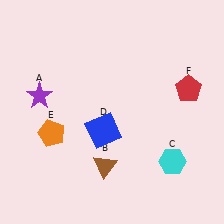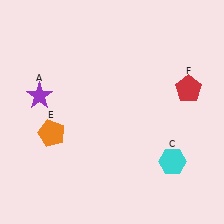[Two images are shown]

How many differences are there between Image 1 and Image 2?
There are 2 differences between the two images.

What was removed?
The brown triangle (B), the blue square (D) were removed in Image 2.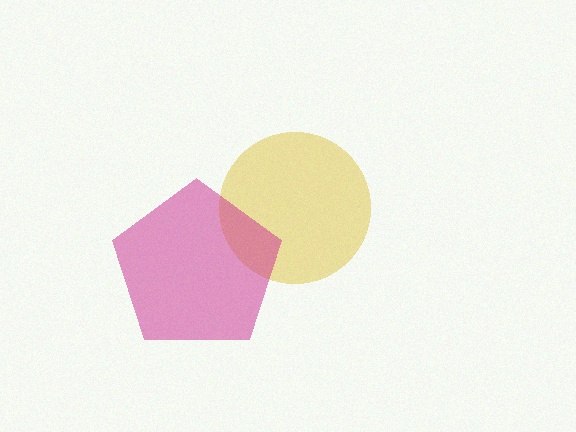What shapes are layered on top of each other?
The layered shapes are: a yellow circle, a magenta pentagon.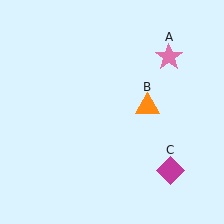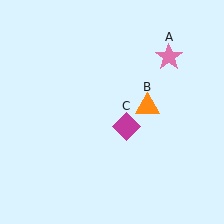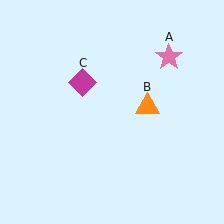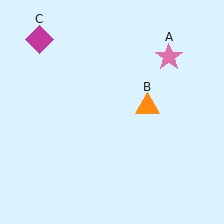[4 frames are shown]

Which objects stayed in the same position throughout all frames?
Pink star (object A) and orange triangle (object B) remained stationary.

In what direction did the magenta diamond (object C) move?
The magenta diamond (object C) moved up and to the left.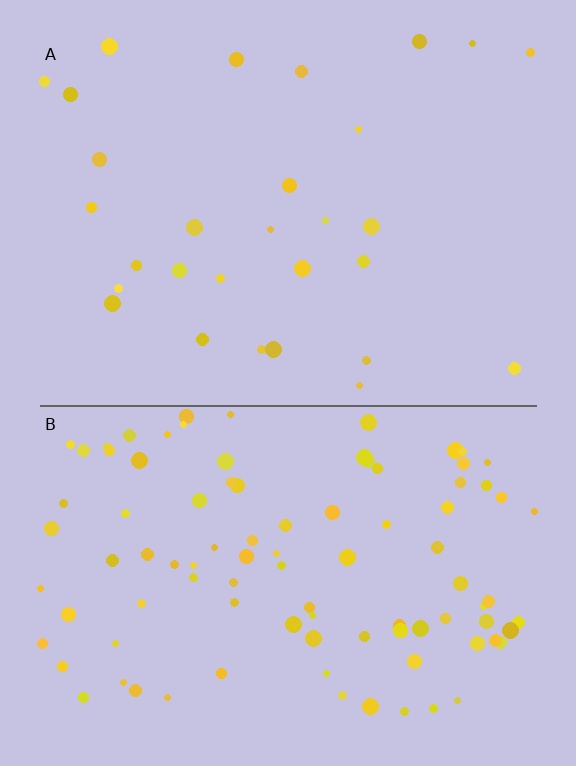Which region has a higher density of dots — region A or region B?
B (the bottom).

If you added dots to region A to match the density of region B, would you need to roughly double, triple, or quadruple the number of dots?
Approximately triple.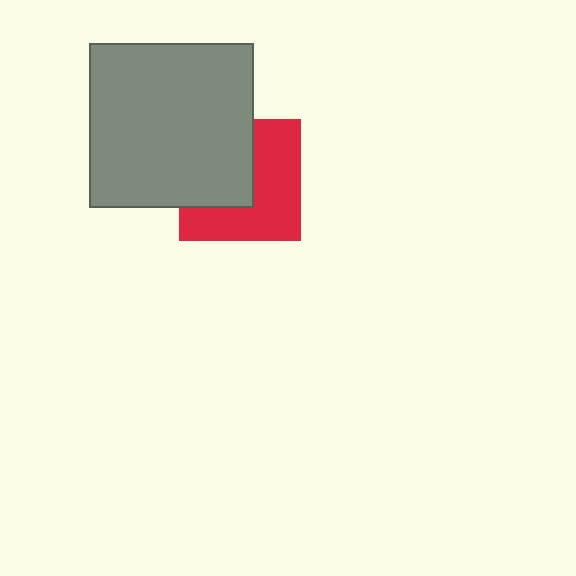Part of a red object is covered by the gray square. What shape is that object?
It is a square.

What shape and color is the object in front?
The object in front is a gray square.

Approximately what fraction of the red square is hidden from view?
Roughly 44% of the red square is hidden behind the gray square.